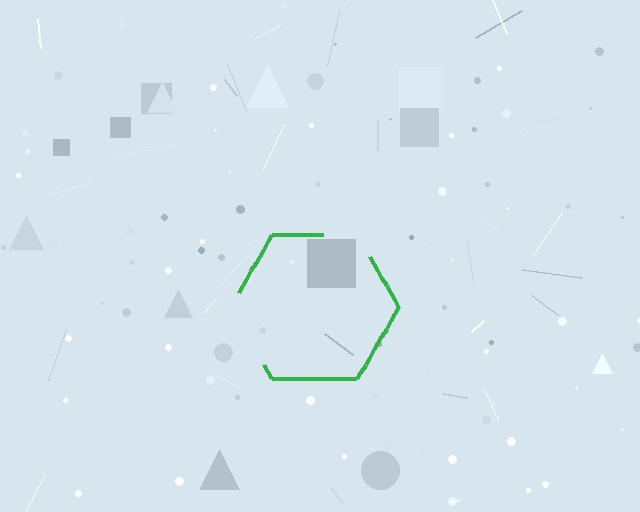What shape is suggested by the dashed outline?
The dashed outline suggests a hexagon.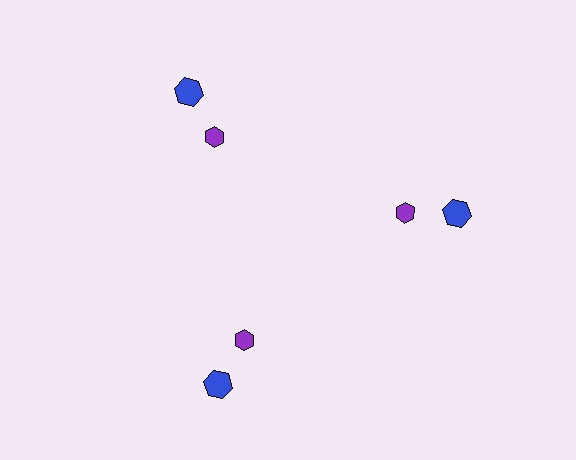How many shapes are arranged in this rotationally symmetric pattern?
There are 6 shapes, arranged in 3 groups of 2.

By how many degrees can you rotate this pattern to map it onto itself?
The pattern maps onto itself every 120 degrees of rotation.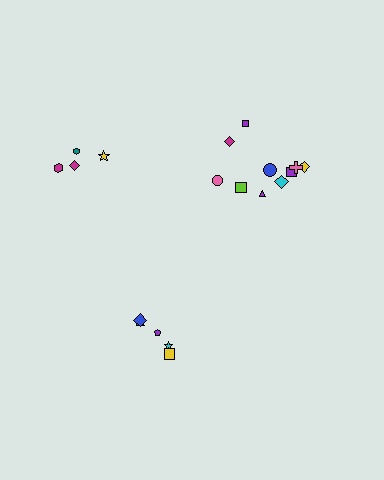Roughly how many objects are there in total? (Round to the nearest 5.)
Roughly 20 objects in total.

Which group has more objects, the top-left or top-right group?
The top-right group.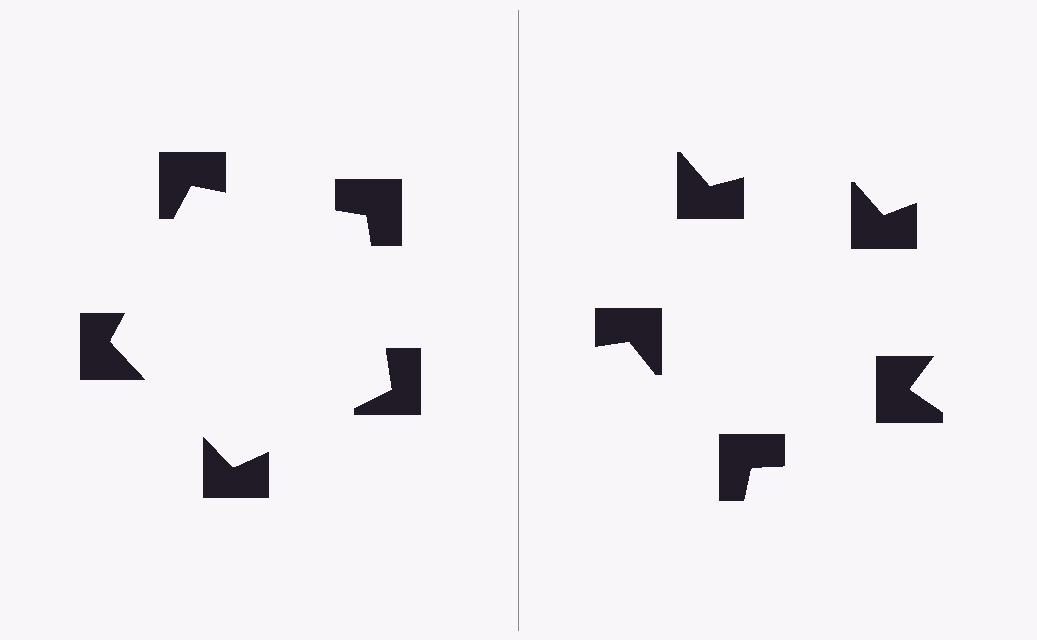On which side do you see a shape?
An illusory pentagon appears on the left side. On the right side the wedge cuts are rotated, so no coherent shape forms.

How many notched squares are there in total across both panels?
10 — 5 on each side.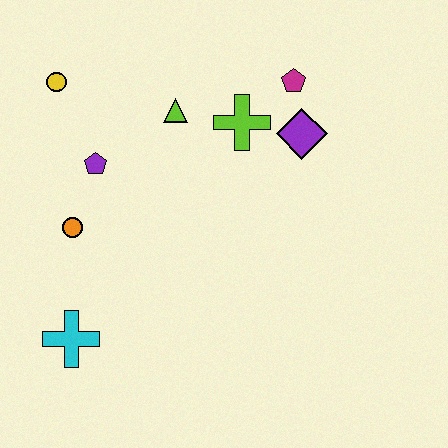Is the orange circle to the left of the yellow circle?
No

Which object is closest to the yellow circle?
The purple pentagon is closest to the yellow circle.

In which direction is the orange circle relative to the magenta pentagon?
The orange circle is to the left of the magenta pentagon.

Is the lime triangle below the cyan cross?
No